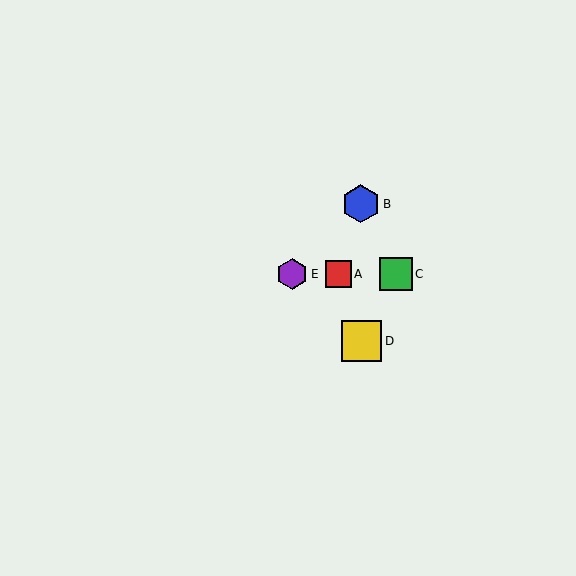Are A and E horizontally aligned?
Yes, both are at y≈274.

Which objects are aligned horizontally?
Objects A, C, E are aligned horizontally.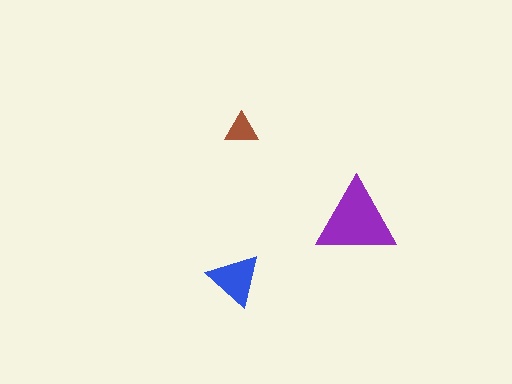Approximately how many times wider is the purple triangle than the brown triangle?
About 2.5 times wider.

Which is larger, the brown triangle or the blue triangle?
The blue one.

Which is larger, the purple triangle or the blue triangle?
The purple one.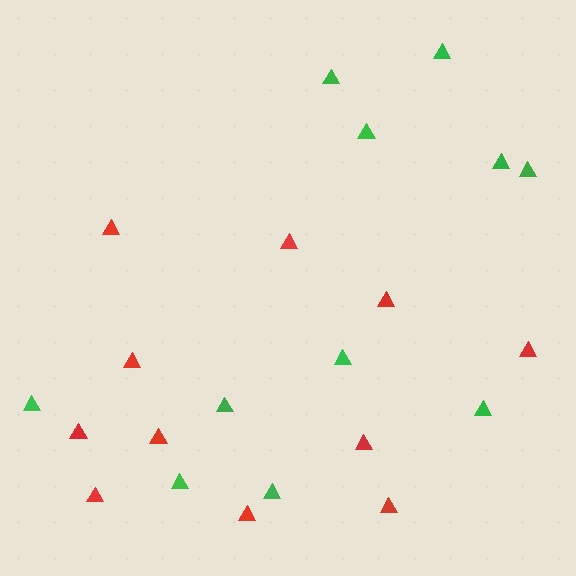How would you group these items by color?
There are 2 groups: one group of green triangles (11) and one group of red triangles (11).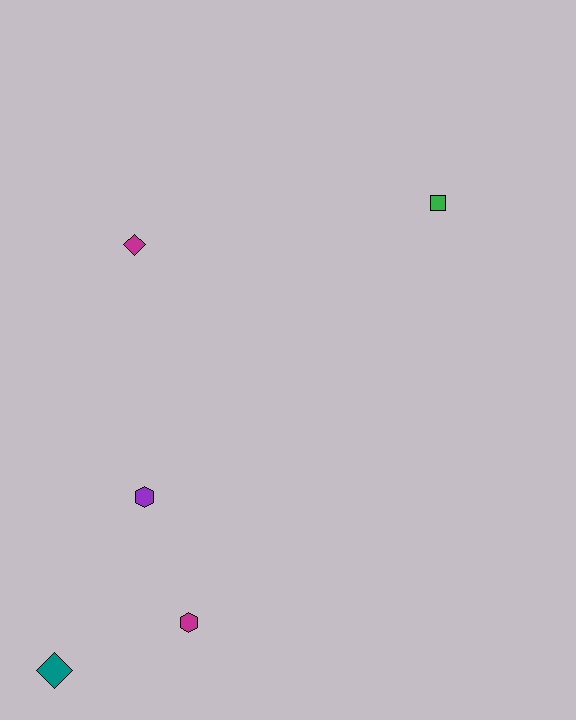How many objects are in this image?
There are 5 objects.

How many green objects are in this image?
There is 1 green object.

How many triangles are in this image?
There are no triangles.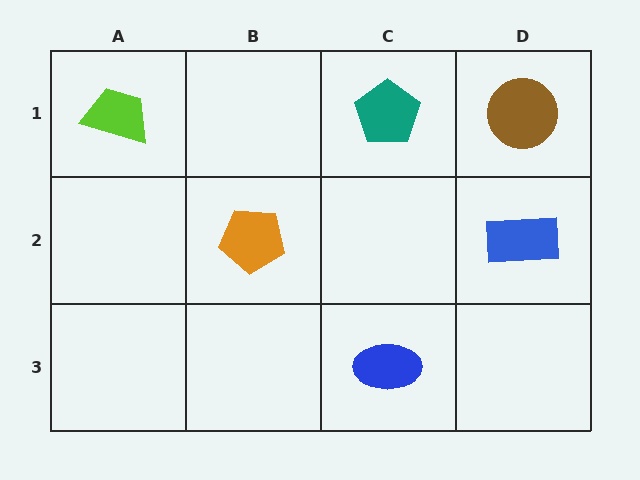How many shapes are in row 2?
2 shapes.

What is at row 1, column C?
A teal pentagon.